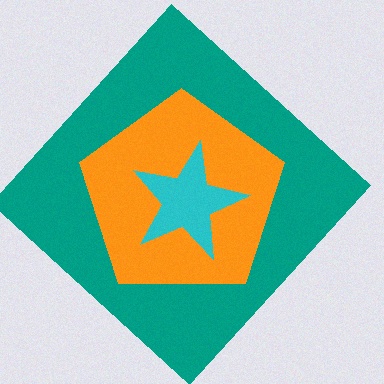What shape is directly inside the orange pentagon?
The cyan star.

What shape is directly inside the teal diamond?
The orange pentagon.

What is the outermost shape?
The teal diamond.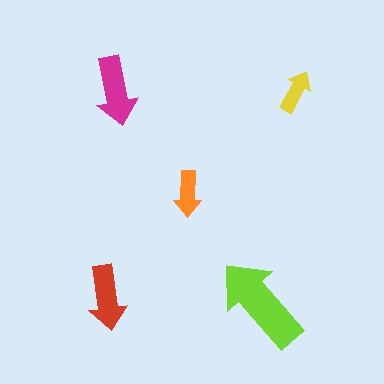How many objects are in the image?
There are 5 objects in the image.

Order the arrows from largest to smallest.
the lime one, the magenta one, the red one, the orange one, the yellow one.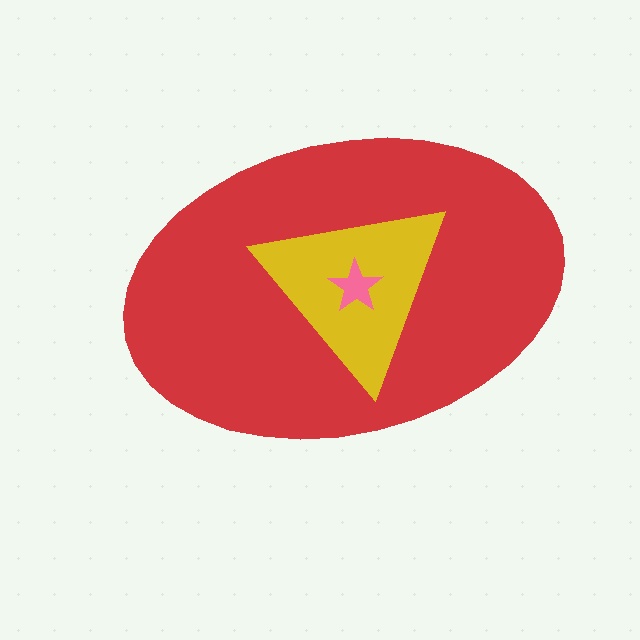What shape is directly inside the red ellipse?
The yellow triangle.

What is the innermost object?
The pink star.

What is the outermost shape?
The red ellipse.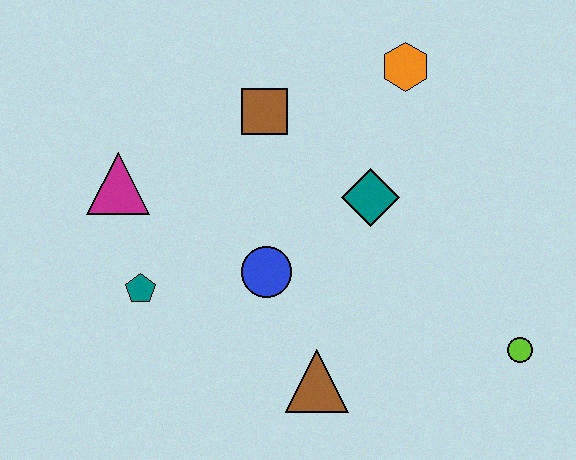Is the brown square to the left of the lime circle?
Yes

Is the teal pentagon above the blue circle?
No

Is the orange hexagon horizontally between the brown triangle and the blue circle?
No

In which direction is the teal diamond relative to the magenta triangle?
The teal diamond is to the right of the magenta triangle.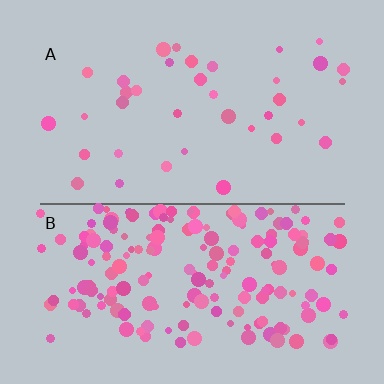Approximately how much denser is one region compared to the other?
Approximately 4.6× — region B over region A.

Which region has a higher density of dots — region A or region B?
B (the bottom).